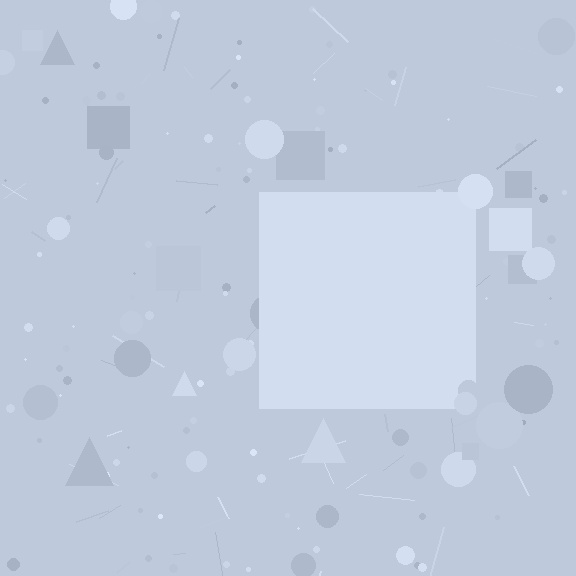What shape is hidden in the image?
A square is hidden in the image.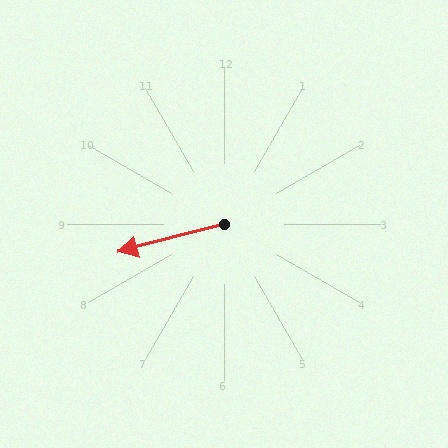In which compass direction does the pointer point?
West.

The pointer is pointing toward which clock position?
Roughly 9 o'clock.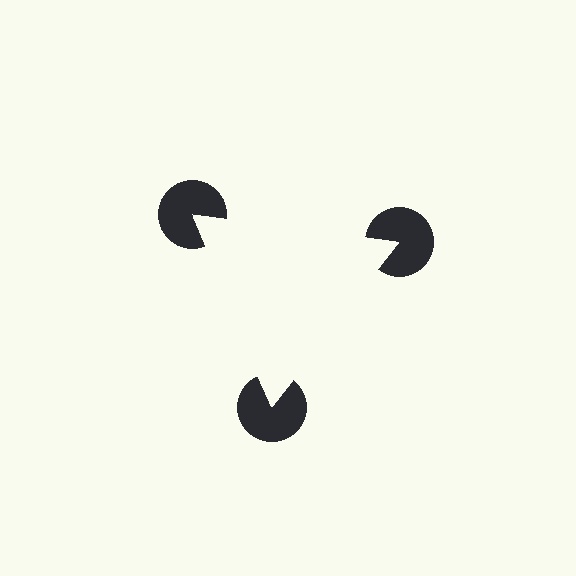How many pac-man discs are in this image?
There are 3 — one at each vertex of the illusory triangle.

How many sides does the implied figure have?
3 sides.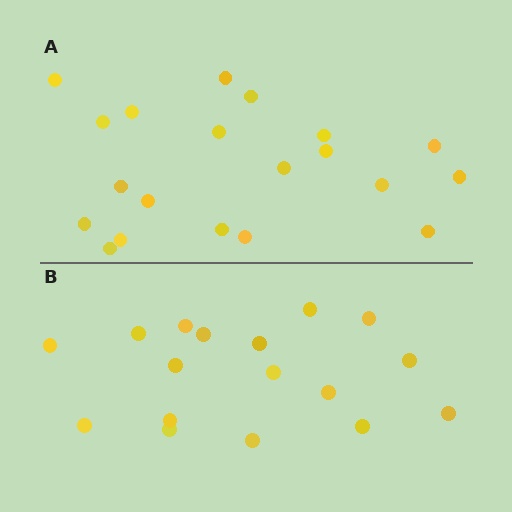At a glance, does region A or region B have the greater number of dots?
Region A (the top region) has more dots.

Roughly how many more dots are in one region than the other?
Region A has just a few more — roughly 2 or 3 more dots than region B.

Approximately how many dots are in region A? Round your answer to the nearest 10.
About 20 dots.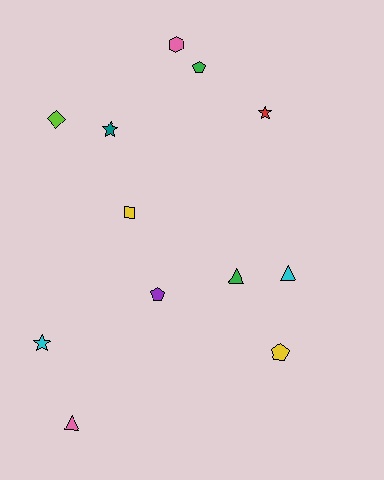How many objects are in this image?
There are 12 objects.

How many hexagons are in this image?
There is 1 hexagon.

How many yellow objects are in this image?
There are 2 yellow objects.